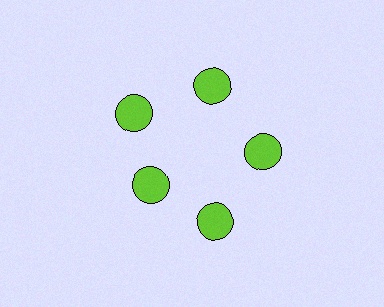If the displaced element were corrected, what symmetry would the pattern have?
It would have 5-fold rotational symmetry — the pattern would map onto itself every 72 degrees.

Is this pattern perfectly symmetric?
No. The 5 lime circles are arranged in a ring, but one element near the 8 o'clock position is pulled inward toward the center, breaking the 5-fold rotational symmetry.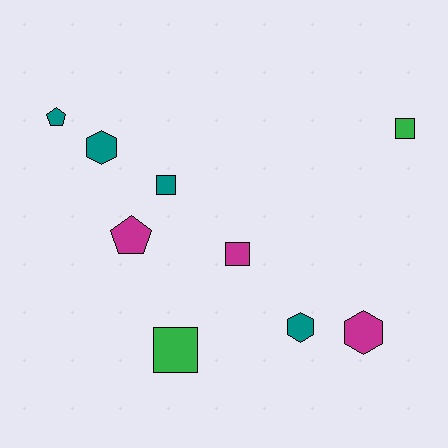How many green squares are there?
There are 2 green squares.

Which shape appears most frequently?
Square, with 4 objects.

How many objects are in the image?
There are 9 objects.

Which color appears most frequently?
Teal, with 4 objects.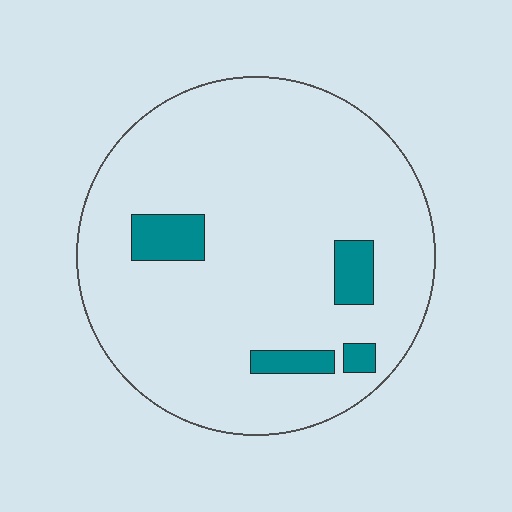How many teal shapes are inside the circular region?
4.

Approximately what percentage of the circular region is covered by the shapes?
Approximately 10%.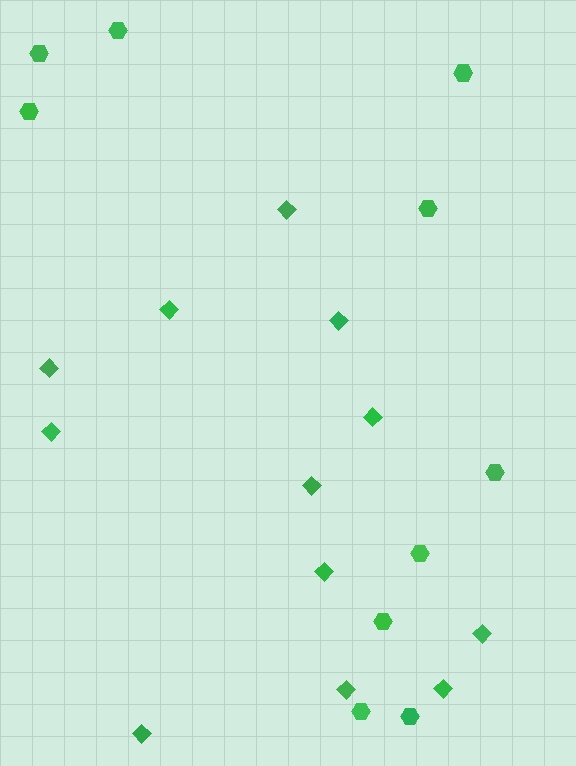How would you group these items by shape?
There are 2 groups: one group of diamonds (12) and one group of hexagons (10).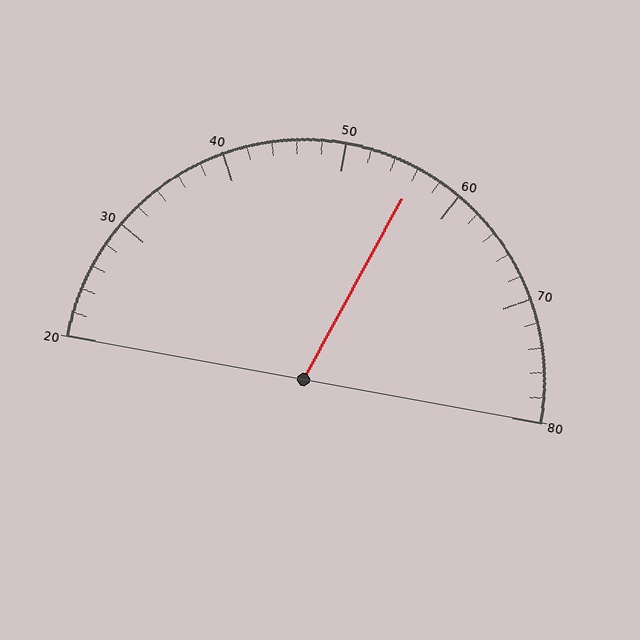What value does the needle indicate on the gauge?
The needle indicates approximately 56.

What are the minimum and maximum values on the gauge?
The gauge ranges from 20 to 80.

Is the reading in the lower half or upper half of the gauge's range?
The reading is in the upper half of the range (20 to 80).